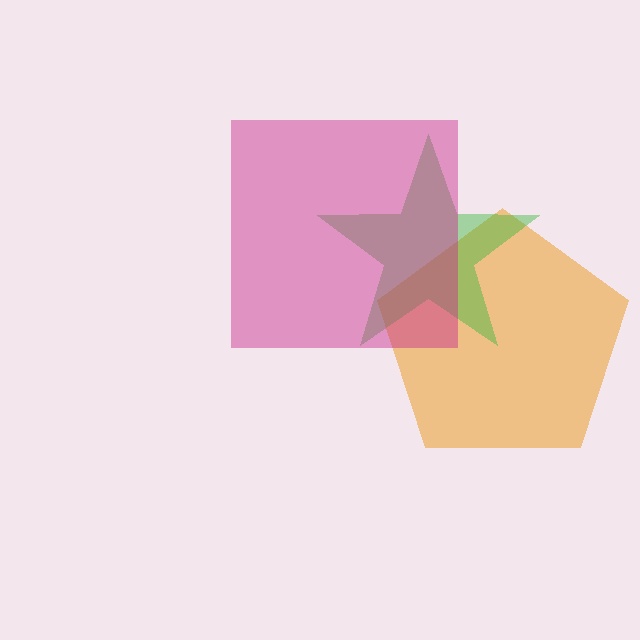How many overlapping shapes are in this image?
There are 3 overlapping shapes in the image.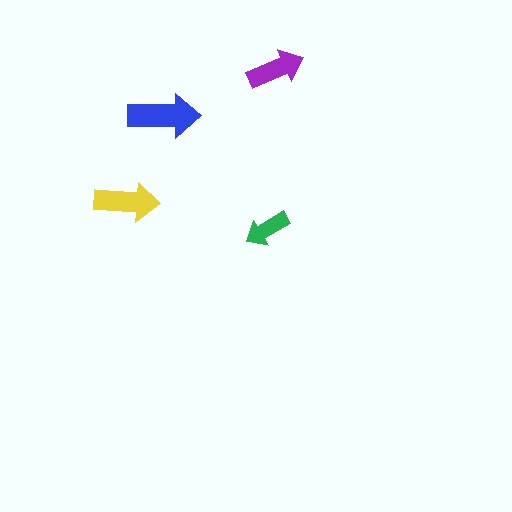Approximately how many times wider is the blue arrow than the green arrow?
About 1.5 times wider.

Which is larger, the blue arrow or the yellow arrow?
The blue one.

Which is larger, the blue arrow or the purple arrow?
The blue one.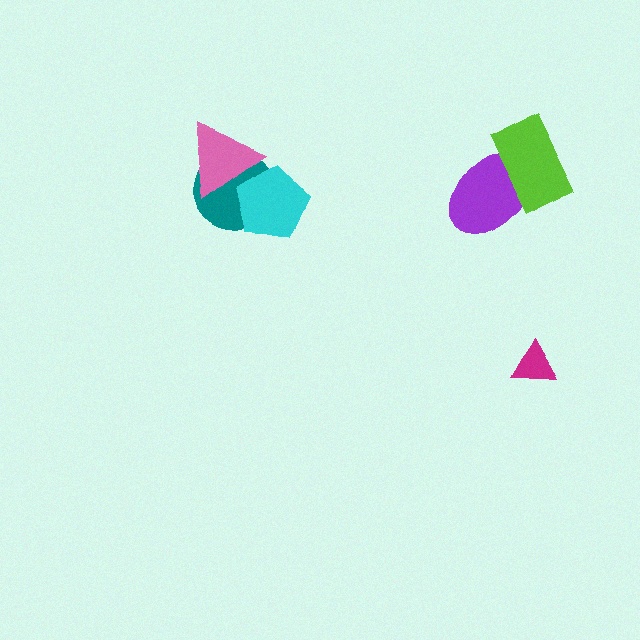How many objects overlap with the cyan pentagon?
2 objects overlap with the cyan pentagon.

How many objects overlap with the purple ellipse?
1 object overlaps with the purple ellipse.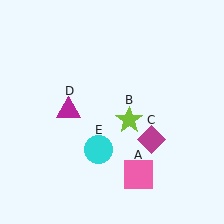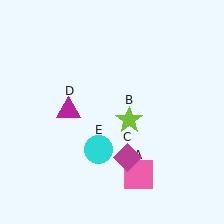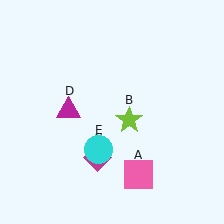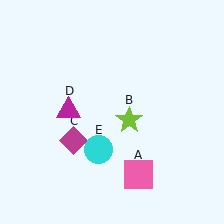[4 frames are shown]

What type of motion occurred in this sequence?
The magenta diamond (object C) rotated clockwise around the center of the scene.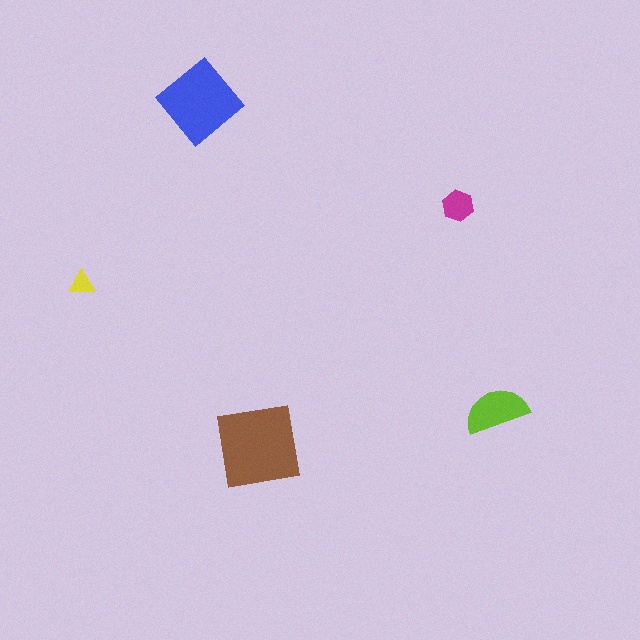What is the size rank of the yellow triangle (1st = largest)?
5th.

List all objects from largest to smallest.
The brown square, the blue diamond, the lime semicircle, the magenta hexagon, the yellow triangle.